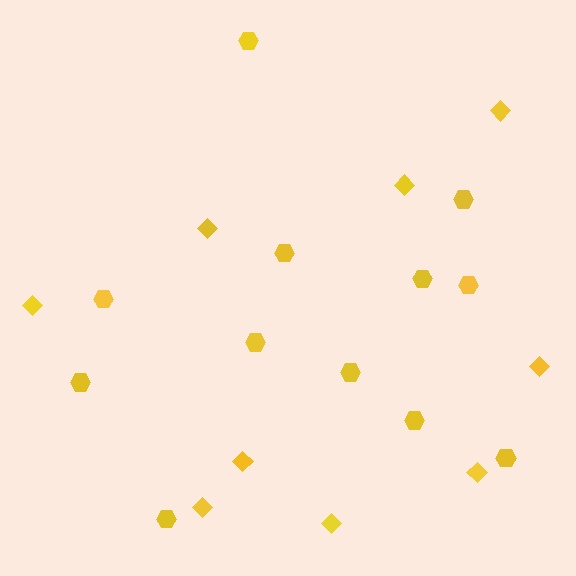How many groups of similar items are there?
There are 2 groups: one group of diamonds (9) and one group of hexagons (12).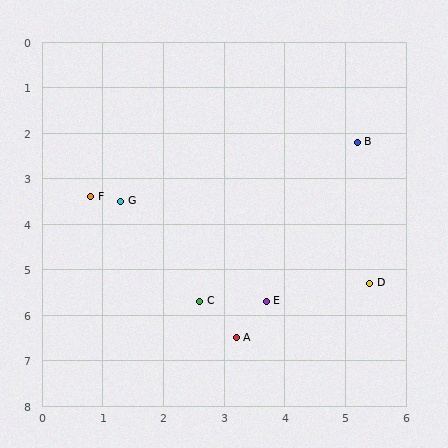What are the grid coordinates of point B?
Point B is at approximately (5.2, 2.2).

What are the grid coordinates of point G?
Point G is at approximately (1.3, 3.5).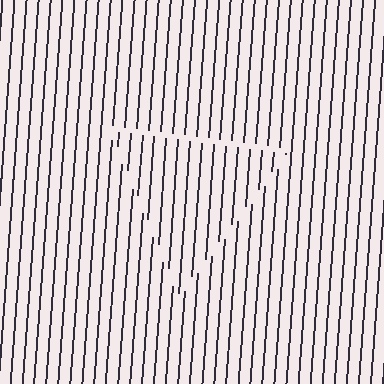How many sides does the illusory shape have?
3 sides — the line-ends trace a triangle.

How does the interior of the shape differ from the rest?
The interior of the shape contains the same grating, shifted by half a period — the contour is defined by the phase discontinuity where line-ends from the inner and outer gratings abut.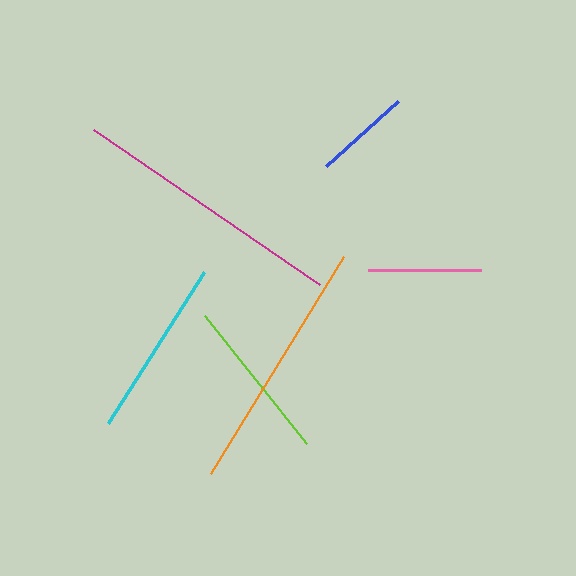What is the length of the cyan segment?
The cyan segment is approximately 179 pixels long.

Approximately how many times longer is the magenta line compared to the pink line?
The magenta line is approximately 2.4 times the length of the pink line.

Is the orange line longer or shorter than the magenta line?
The magenta line is longer than the orange line.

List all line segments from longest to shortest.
From longest to shortest: magenta, orange, cyan, lime, pink, blue.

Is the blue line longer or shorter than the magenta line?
The magenta line is longer than the blue line.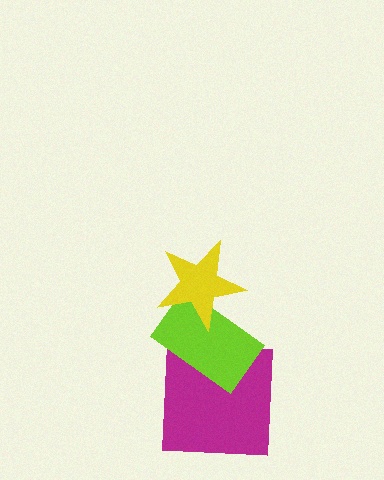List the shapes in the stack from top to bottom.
From top to bottom: the yellow star, the lime rectangle, the magenta square.